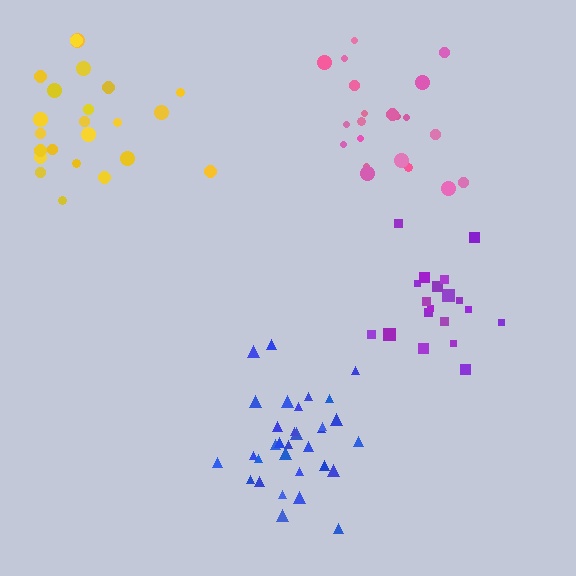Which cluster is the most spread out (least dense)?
Pink.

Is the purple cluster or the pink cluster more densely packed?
Purple.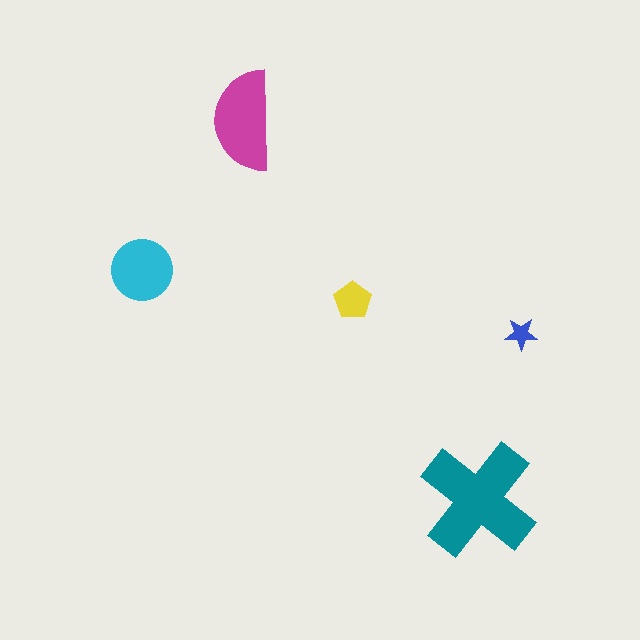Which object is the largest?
The teal cross.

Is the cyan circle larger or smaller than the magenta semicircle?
Smaller.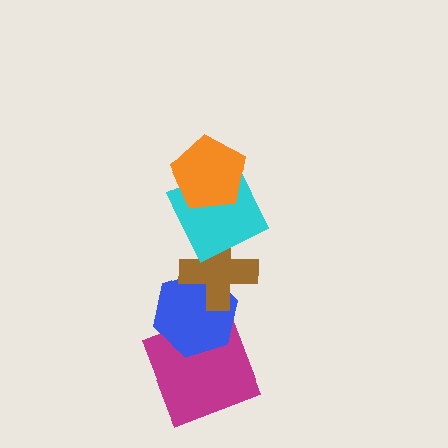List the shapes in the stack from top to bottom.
From top to bottom: the orange pentagon, the cyan square, the brown cross, the blue hexagon, the magenta square.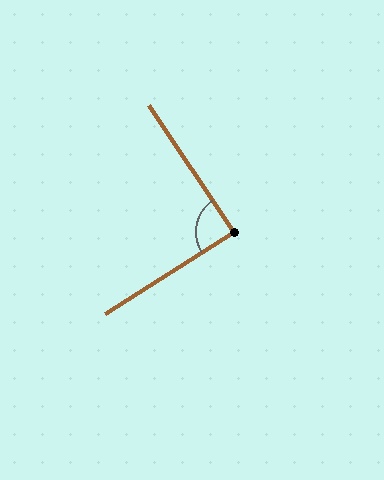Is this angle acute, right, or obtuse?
It is approximately a right angle.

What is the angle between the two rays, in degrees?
Approximately 89 degrees.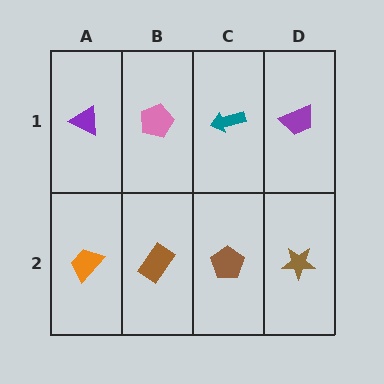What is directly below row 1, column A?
An orange trapezoid.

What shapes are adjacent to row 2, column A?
A purple triangle (row 1, column A), a brown rectangle (row 2, column B).